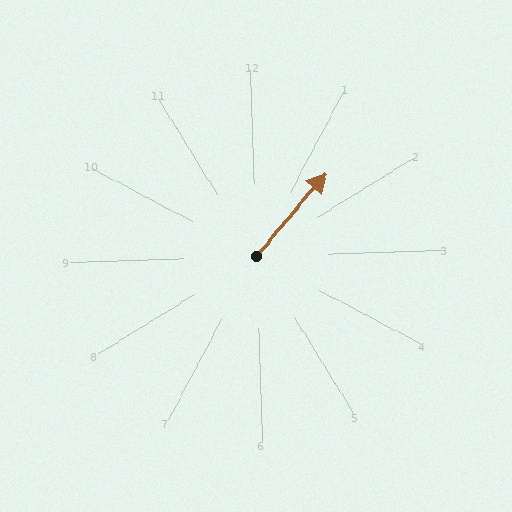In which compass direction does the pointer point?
Northeast.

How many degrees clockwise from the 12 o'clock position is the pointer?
Approximately 42 degrees.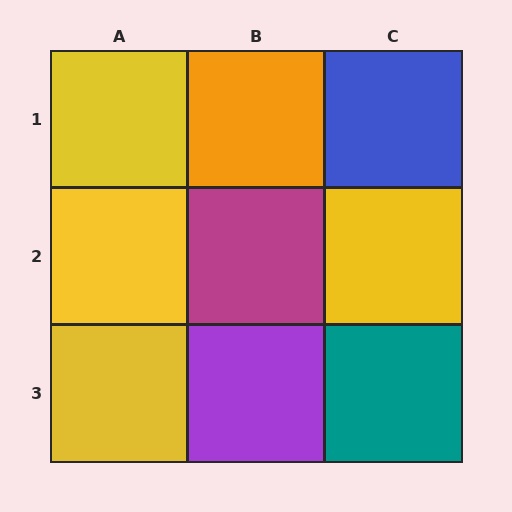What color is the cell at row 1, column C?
Blue.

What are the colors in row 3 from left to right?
Yellow, purple, teal.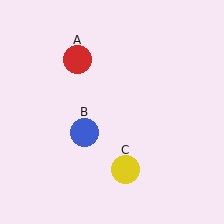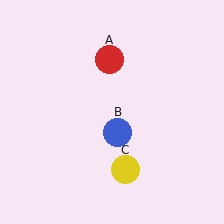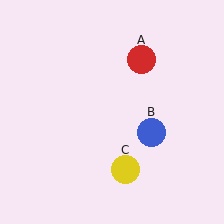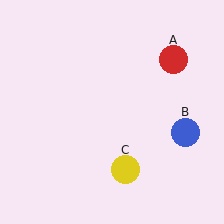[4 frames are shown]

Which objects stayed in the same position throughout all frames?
Yellow circle (object C) remained stationary.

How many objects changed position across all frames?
2 objects changed position: red circle (object A), blue circle (object B).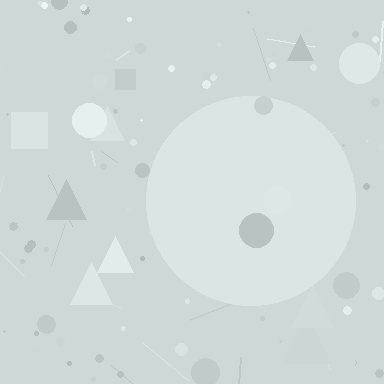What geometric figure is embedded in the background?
A circle is embedded in the background.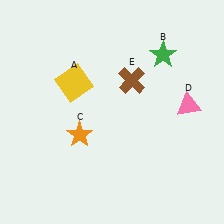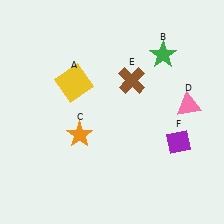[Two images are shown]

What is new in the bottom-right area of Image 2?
A purple diamond (F) was added in the bottom-right area of Image 2.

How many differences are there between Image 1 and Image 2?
There is 1 difference between the two images.